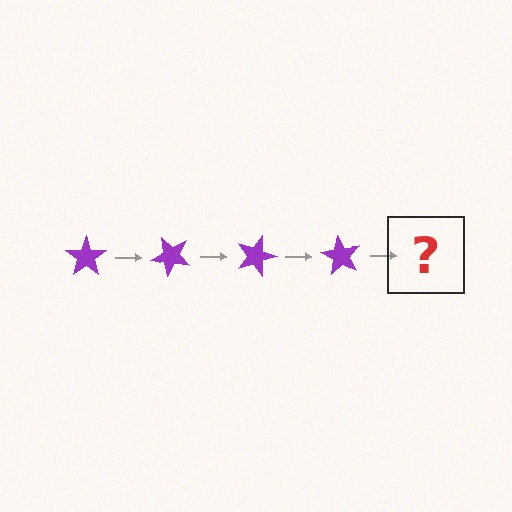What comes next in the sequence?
The next element should be a purple star rotated 180 degrees.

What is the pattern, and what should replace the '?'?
The pattern is that the star rotates 45 degrees each step. The '?' should be a purple star rotated 180 degrees.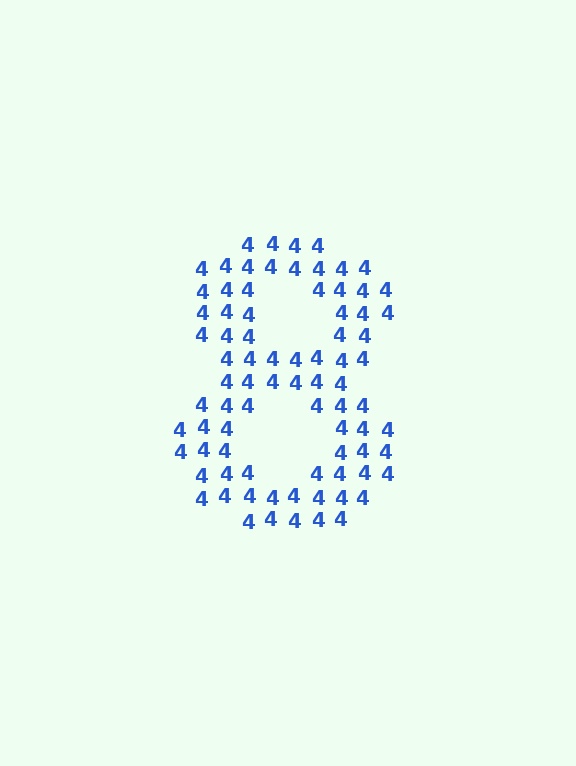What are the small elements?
The small elements are digit 4's.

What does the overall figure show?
The overall figure shows the digit 8.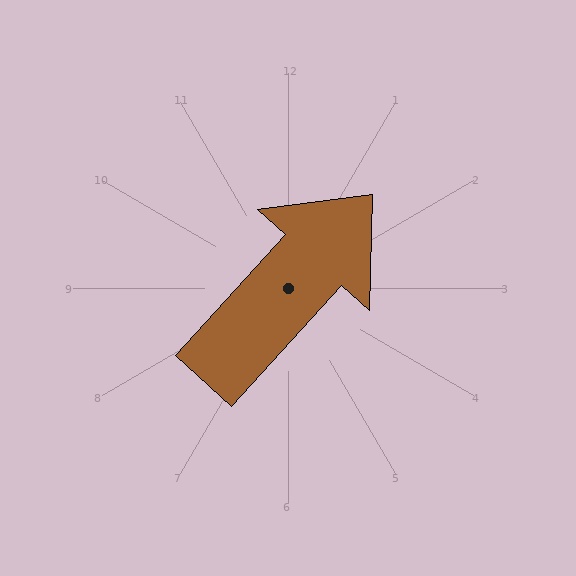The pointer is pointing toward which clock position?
Roughly 1 o'clock.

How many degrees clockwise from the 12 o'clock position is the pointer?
Approximately 42 degrees.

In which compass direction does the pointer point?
Northeast.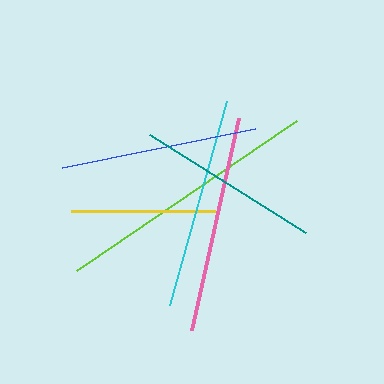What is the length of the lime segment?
The lime segment is approximately 267 pixels long.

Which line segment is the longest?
The lime line is the longest at approximately 267 pixels.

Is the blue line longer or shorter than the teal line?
The blue line is longer than the teal line.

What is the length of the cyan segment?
The cyan segment is approximately 212 pixels long.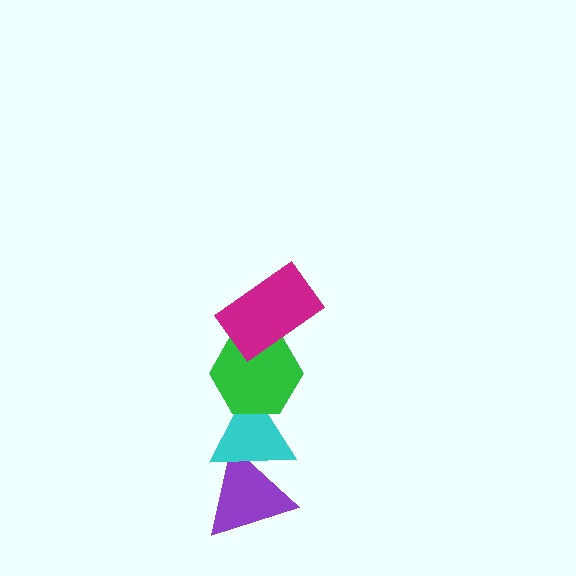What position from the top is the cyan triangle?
The cyan triangle is 3rd from the top.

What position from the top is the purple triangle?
The purple triangle is 4th from the top.